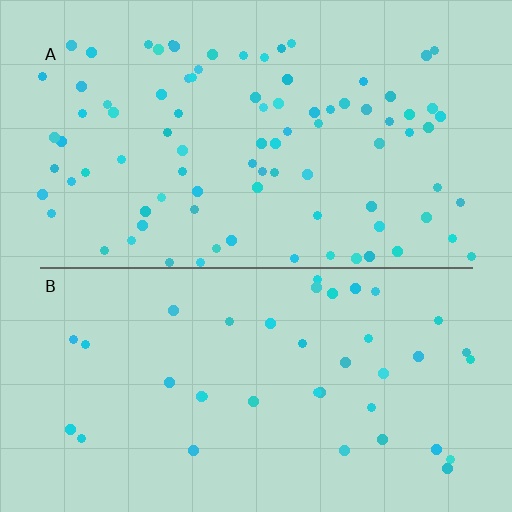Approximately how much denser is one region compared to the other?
Approximately 2.3× — region A over region B.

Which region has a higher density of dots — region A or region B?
A (the top).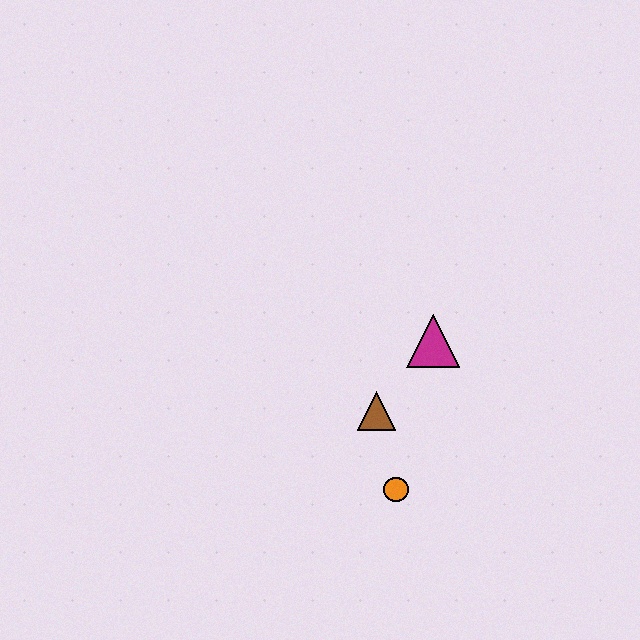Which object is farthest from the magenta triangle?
The orange circle is farthest from the magenta triangle.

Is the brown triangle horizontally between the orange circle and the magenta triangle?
No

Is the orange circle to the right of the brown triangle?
Yes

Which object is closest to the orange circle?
The brown triangle is closest to the orange circle.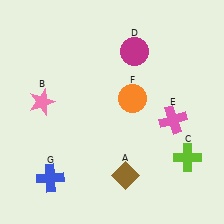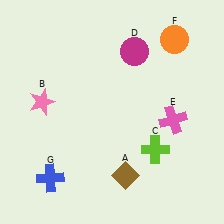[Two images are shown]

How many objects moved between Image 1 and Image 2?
2 objects moved between the two images.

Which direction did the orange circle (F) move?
The orange circle (F) moved up.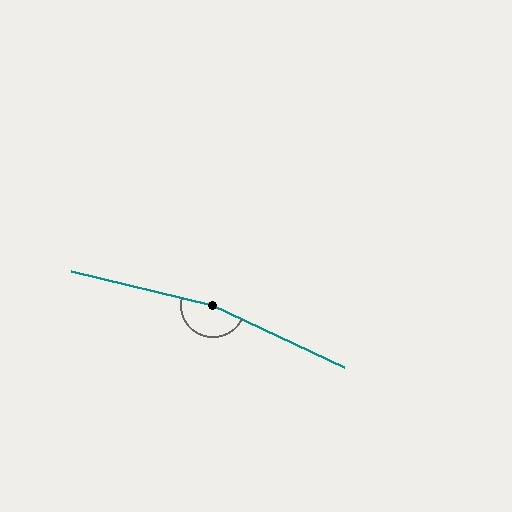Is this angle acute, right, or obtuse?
It is obtuse.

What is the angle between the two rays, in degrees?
Approximately 168 degrees.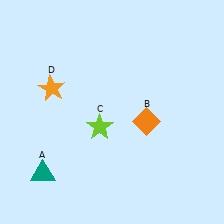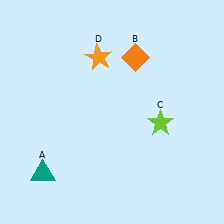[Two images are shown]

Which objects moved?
The objects that moved are: the orange diamond (B), the lime star (C), the orange star (D).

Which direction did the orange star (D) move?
The orange star (D) moved right.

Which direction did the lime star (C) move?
The lime star (C) moved right.